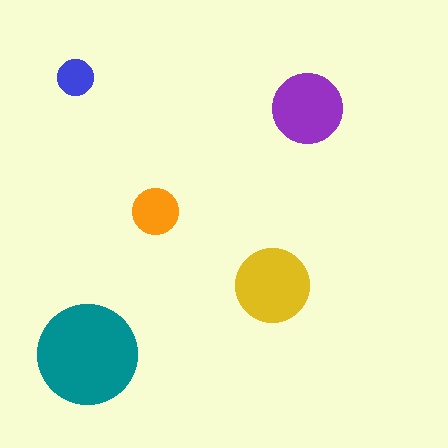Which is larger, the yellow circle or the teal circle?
The teal one.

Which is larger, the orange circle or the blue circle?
The orange one.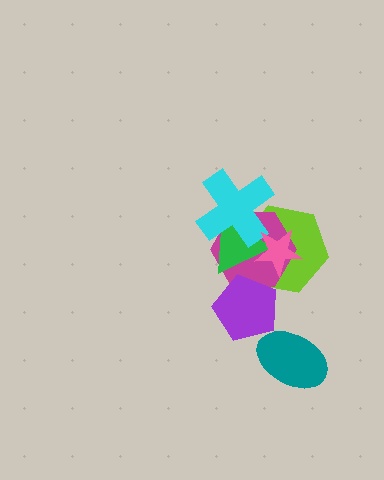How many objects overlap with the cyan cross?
3 objects overlap with the cyan cross.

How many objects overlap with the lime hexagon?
5 objects overlap with the lime hexagon.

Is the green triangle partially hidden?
Yes, it is partially covered by another shape.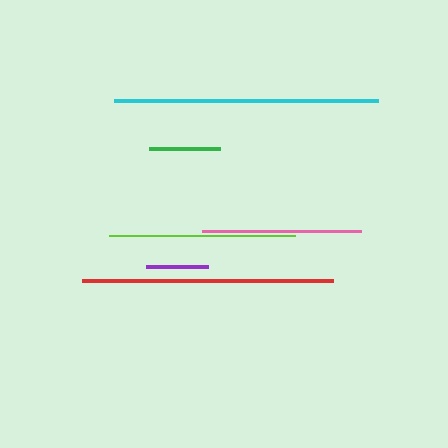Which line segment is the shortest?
The purple line is the shortest at approximately 62 pixels.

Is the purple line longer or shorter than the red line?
The red line is longer than the purple line.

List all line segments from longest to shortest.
From longest to shortest: cyan, red, lime, pink, green, purple.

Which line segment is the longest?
The cyan line is the longest at approximately 265 pixels.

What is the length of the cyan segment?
The cyan segment is approximately 265 pixels long.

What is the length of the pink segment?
The pink segment is approximately 159 pixels long.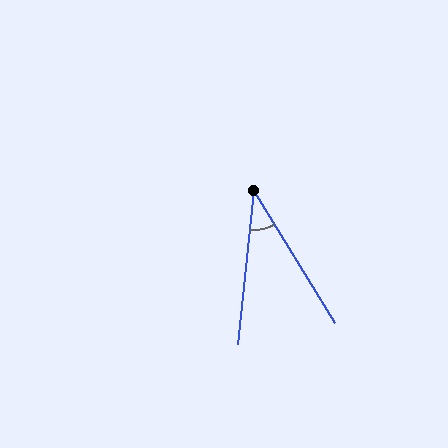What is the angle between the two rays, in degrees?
Approximately 38 degrees.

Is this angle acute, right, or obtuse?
It is acute.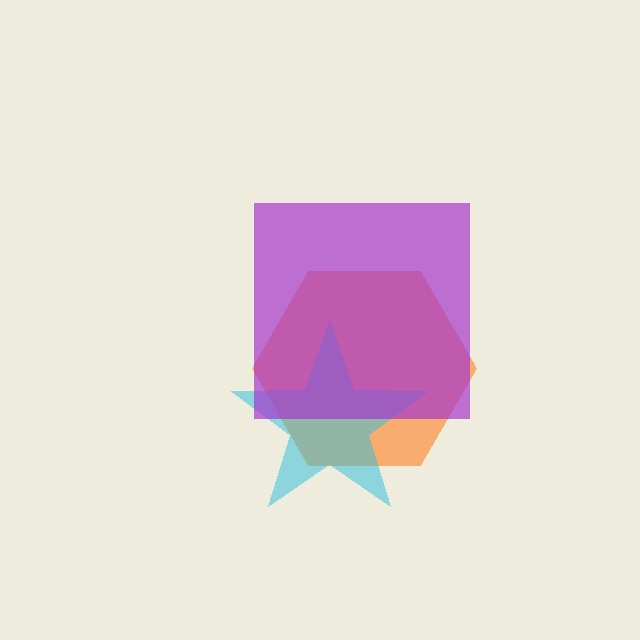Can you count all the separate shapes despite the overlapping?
Yes, there are 3 separate shapes.